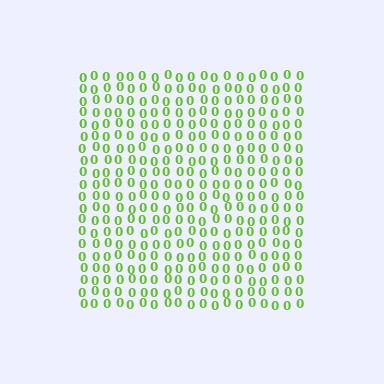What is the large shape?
The large shape is a square.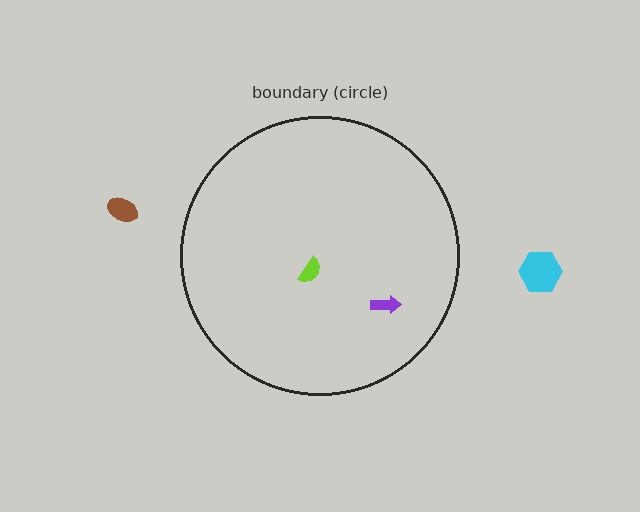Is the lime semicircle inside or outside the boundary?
Inside.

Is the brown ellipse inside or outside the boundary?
Outside.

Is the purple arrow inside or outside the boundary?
Inside.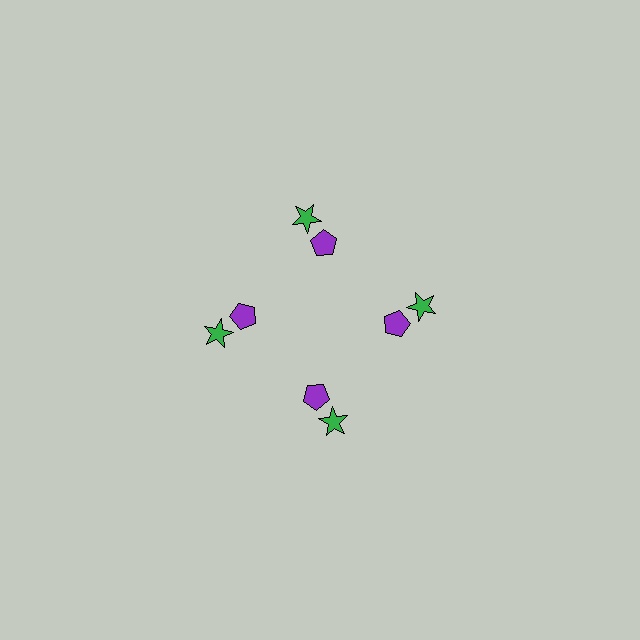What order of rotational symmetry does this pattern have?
This pattern has 4-fold rotational symmetry.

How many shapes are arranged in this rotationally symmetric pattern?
There are 8 shapes, arranged in 4 groups of 2.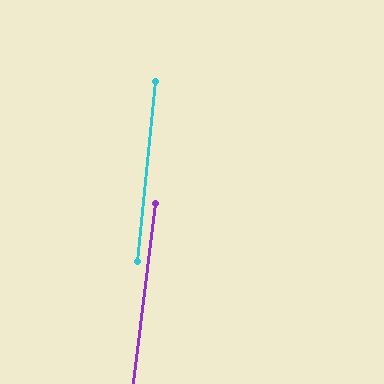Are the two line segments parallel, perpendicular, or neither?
Parallel — their directions differ by only 1.3°.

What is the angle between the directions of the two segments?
Approximately 1 degree.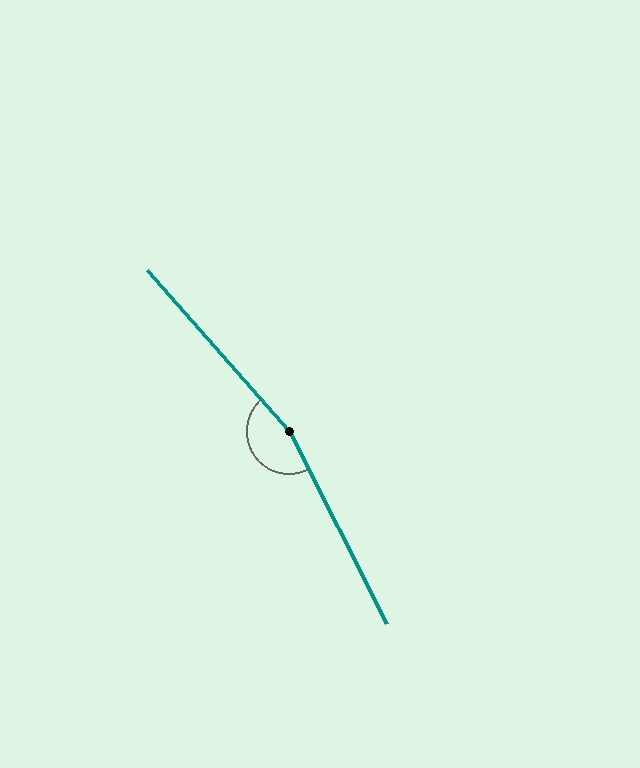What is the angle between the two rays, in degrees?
Approximately 166 degrees.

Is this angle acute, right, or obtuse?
It is obtuse.